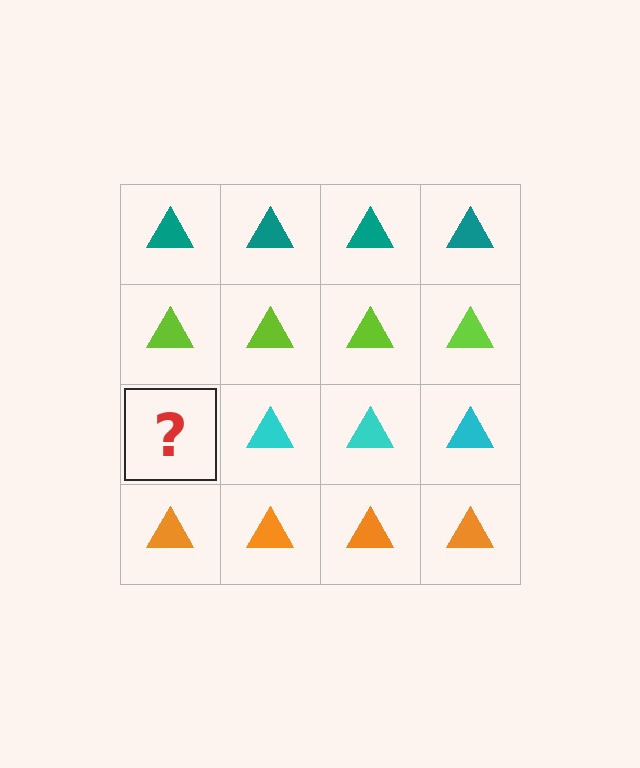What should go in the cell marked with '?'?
The missing cell should contain a cyan triangle.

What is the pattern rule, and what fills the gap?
The rule is that each row has a consistent color. The gap should be filled with a cyan triangle.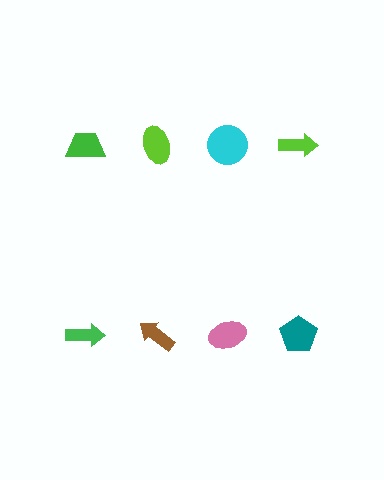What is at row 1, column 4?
A lime arrow.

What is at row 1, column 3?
A cyan circle.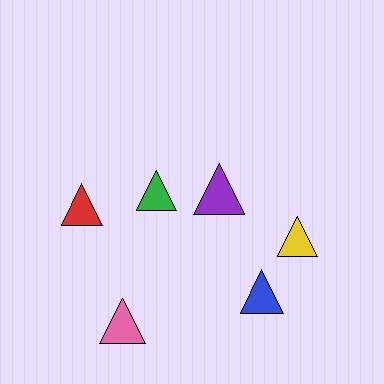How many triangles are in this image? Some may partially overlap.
There are 6 triangles.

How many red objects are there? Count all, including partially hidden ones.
There is 1 red object.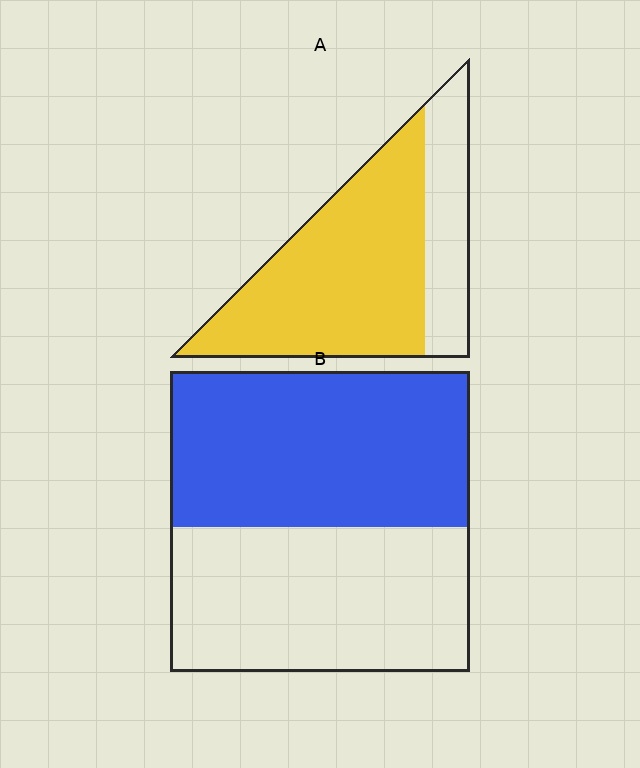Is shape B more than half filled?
Roughly half.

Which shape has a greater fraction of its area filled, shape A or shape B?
Shape A.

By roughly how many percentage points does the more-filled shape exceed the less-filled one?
By roughly 20 percentage points (A over B).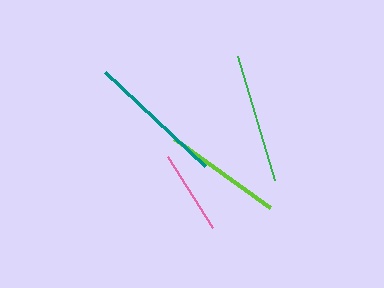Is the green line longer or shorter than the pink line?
The green line is longer than the pink line.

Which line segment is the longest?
The teal line is the longest at approximately 137 pixels.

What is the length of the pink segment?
The pink segment is approximately 83 pixels long.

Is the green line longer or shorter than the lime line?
The green line is longer than the lime line.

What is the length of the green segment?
The green segment is approximately 129 pixels long.